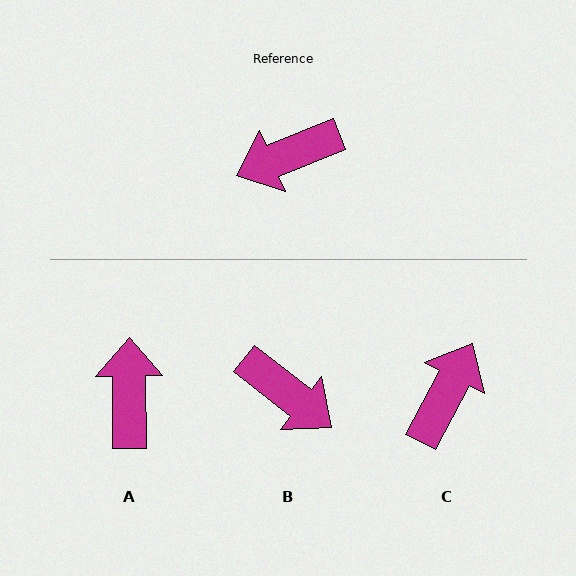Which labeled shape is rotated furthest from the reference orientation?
C, about 140 degrees away.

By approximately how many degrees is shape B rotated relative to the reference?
Approximately 120 degrees counter-clockwise.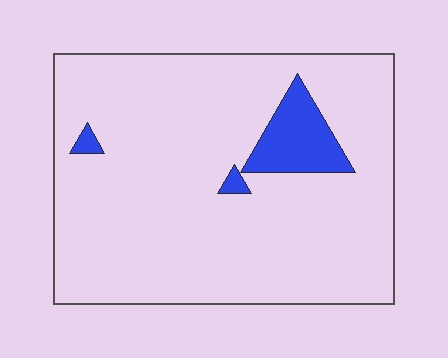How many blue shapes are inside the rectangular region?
3.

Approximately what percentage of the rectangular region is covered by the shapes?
Approximately 10%.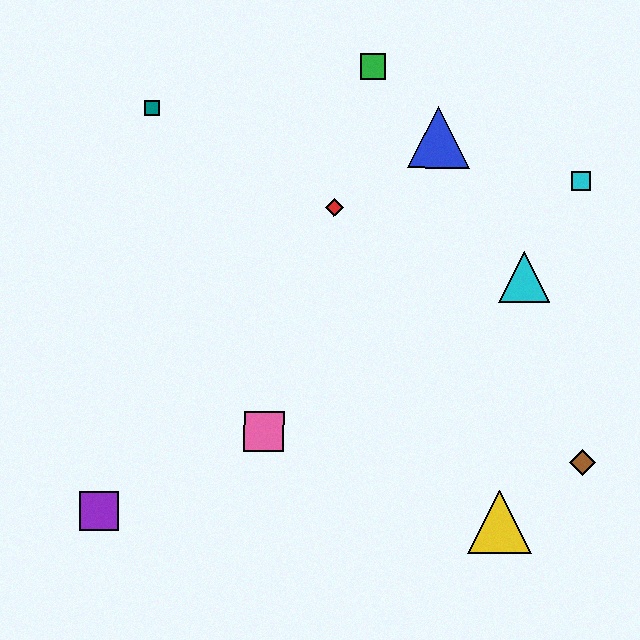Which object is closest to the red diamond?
The blue triangle is closest to the red diamond.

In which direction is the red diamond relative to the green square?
The red diamond is below the green square.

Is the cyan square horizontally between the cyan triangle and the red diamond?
No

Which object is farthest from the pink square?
The cyan square is farthest from the pink square.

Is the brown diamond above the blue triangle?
No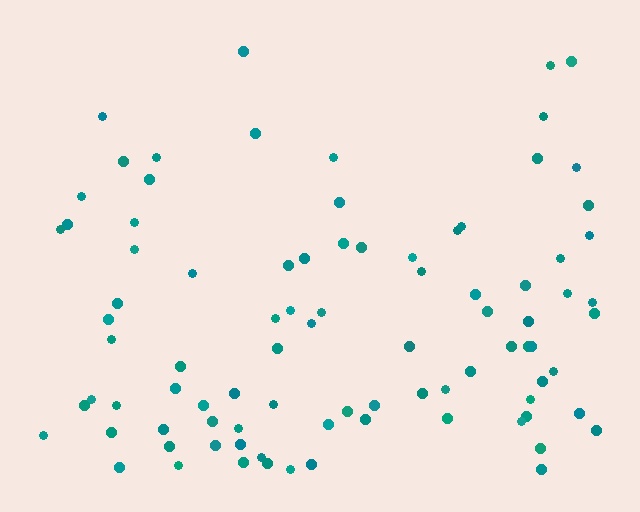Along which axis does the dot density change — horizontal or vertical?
Vertical.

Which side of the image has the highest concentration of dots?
The bottom.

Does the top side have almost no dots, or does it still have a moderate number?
Still a moderate number, just noticeably fewer than the bottom.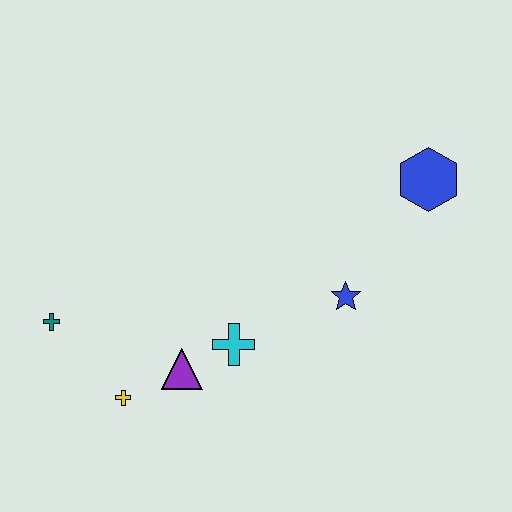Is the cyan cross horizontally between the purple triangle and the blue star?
Yes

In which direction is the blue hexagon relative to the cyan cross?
The blue hexagon is to the right of the cyan cross.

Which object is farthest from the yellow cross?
The blue hexagon is farthest from the yellow cross.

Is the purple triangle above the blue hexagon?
No